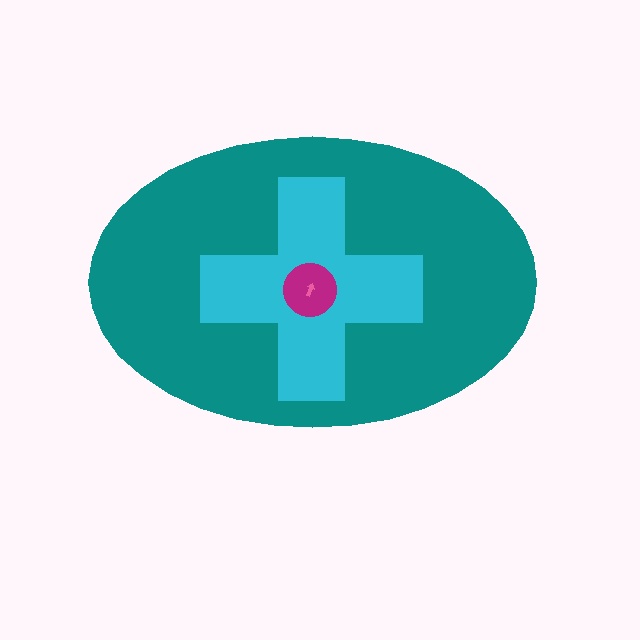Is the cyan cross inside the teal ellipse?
Yes.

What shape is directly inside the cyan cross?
The magenta circle.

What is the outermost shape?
The teal ellipse.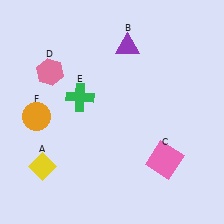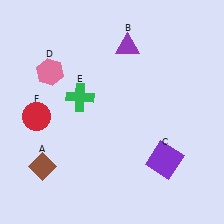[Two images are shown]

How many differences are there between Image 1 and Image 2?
There are 3 differences between the two images.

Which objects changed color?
A changed from yellow to brown. C changed from pink to purple. F changed from orange to red.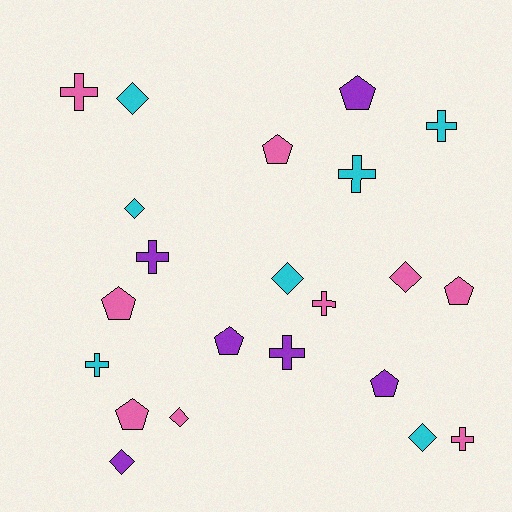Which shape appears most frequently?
Cross, with 8 objects.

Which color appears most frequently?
Pink, with 9 objects.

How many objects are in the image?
There are 22 objects.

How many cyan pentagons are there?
There are no cyan pentagons.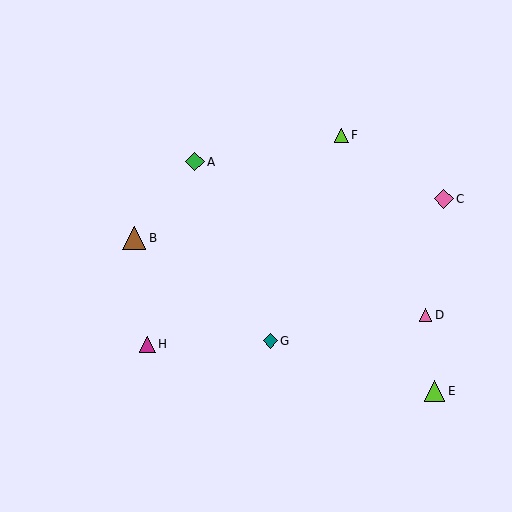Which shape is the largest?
The brown triangle (labeled B) is the largest.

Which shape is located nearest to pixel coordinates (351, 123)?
The lime triangle (labeled F) at (341, 135) is nearest to that location.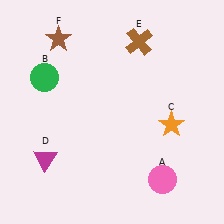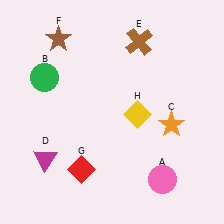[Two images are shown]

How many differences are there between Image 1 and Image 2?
There are 2 differences between the two images.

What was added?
A red diamond (G), a yellow diamond (H) were added in Image 2.